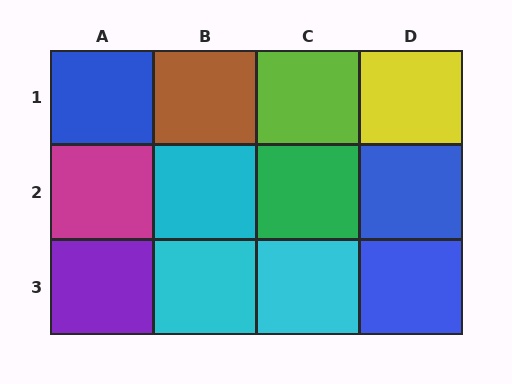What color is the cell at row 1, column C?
Lime.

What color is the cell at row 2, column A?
Magenta.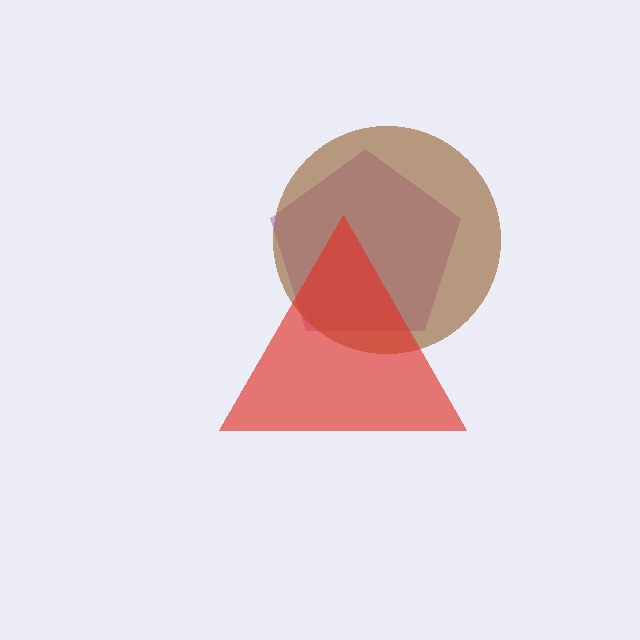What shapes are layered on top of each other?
The layered shapes are: a purple pentagon, a brown circle, a red triangle.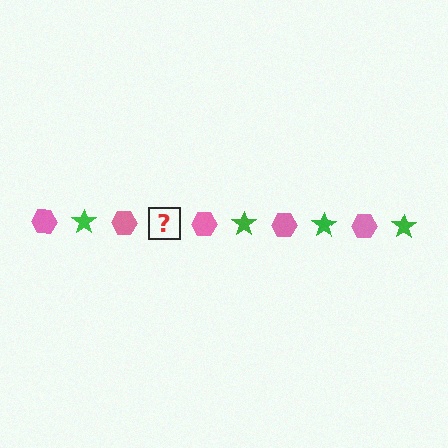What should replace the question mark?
The question mark should be replaced with a green star.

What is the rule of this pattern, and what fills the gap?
The rule is that the pattern alternates between pink hexagon and green star. The gap should be filled with a green star.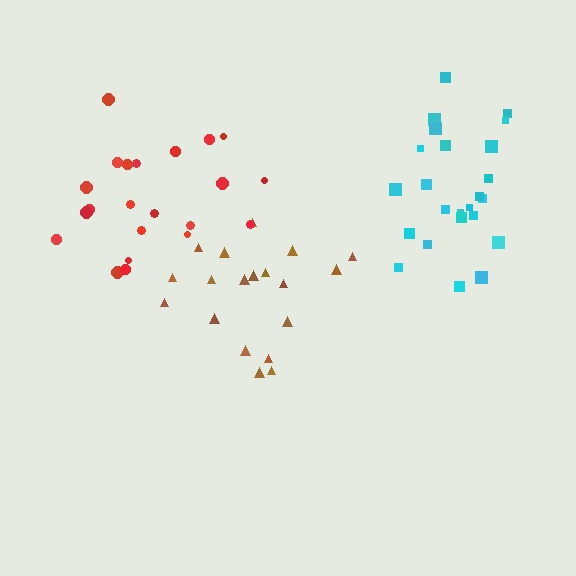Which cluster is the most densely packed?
Cyan.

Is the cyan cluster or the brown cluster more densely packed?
Cyan.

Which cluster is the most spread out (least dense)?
Brown.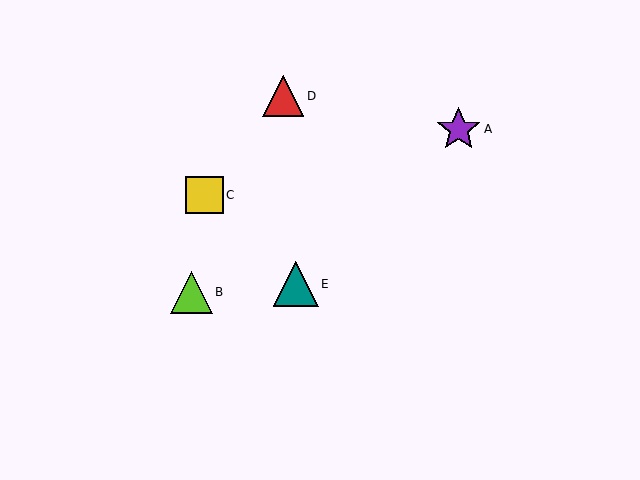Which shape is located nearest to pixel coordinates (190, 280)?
The lime triangle (labeled B) at (192, 292) is nearest to that location.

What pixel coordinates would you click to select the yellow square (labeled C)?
Click at (204, 195) to select the yellow square C.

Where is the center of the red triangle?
The center of the red triangle is at (283, 96).